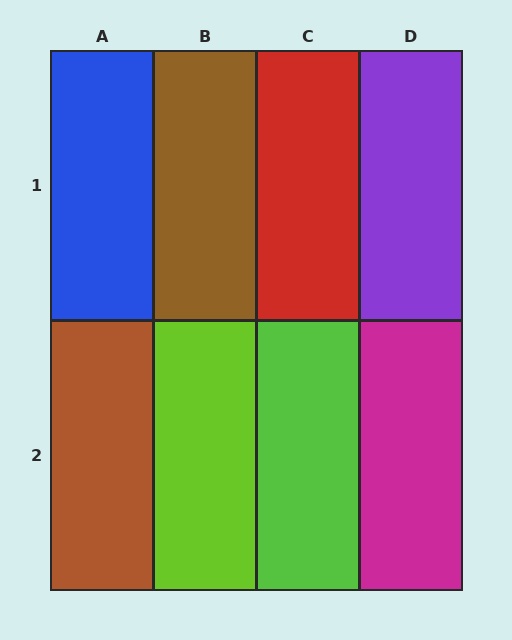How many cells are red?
1 cell is red.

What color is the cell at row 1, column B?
Brown.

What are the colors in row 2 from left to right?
Brown, lime, lime, magenta.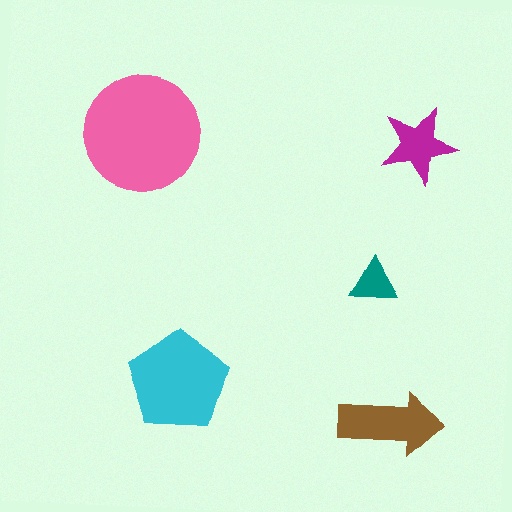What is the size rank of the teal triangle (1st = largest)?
5th.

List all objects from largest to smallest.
The pink circle, the cyan pentagon, the brown arrow, the magenta star, the teal triangle.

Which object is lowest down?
The brown arrow is bottommost.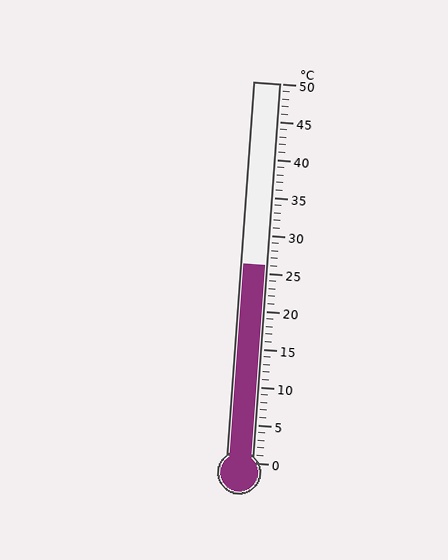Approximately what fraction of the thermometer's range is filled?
The thermometer is filled to approximately 50% of its range.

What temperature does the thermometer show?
The thermometer shows approximately 26°C.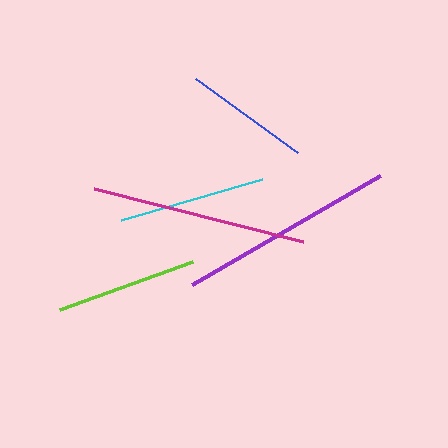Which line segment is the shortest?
The blue line is the shortest at approximately 126 pixels.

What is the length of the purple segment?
The purple segment is approximately 217 pixels long.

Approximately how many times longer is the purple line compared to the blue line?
The purple line is approximately 1.7 times the length of the blue line.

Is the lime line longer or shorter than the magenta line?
The magenta line is longer than the lime line.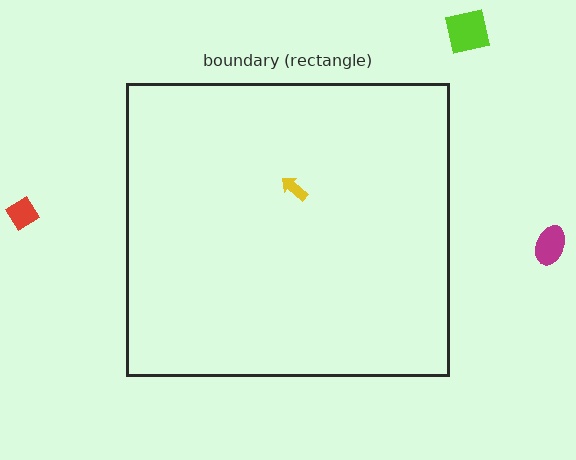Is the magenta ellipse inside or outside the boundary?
Outside.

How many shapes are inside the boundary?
1 inside, 3 outside.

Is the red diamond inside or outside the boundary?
Outside.